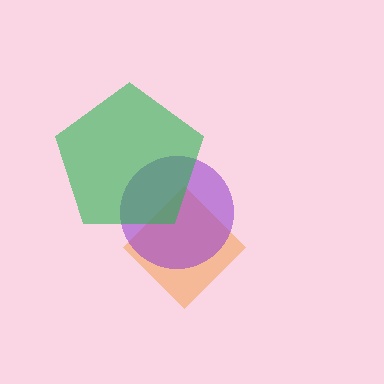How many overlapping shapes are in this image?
There are 3 overlapping shapes in the image.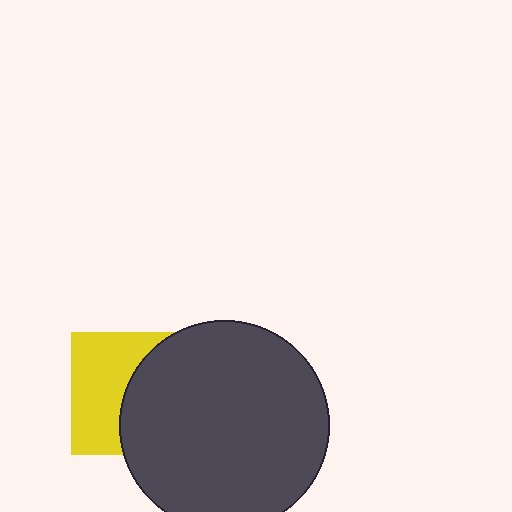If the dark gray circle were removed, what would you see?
You would see the complete yellow square.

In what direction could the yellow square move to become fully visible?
The yellow square could move left. That would shift it out from behind the dark gray circle entirely.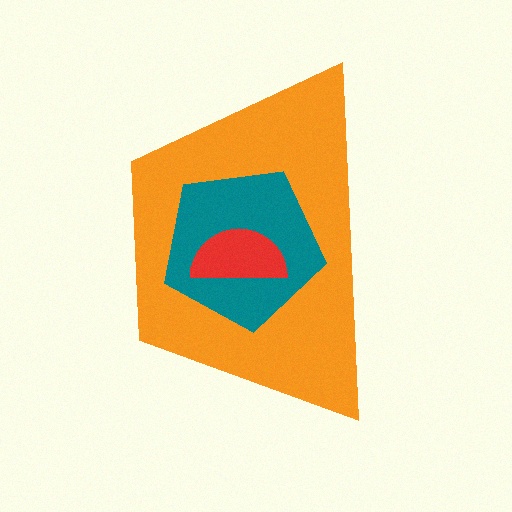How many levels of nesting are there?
3.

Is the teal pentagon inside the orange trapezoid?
Yes.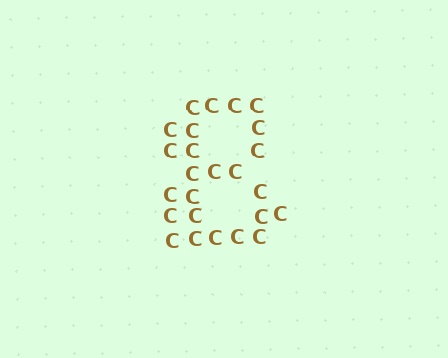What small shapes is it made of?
It is made of small letter C's.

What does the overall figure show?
The overall figure shows the digit 8.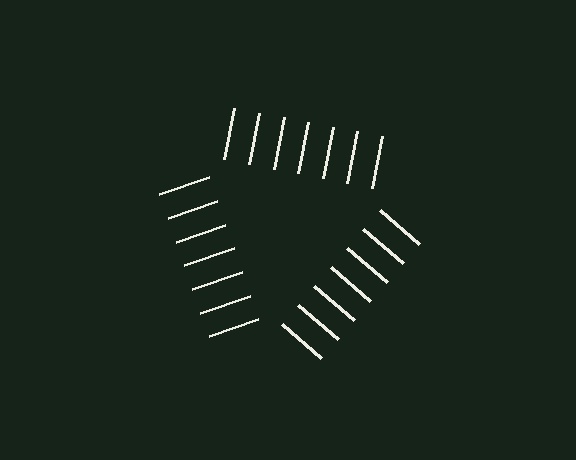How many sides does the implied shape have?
3 sides — the line-ends trace a triangle.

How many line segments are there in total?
21 — 7 along each of the 3 edges.